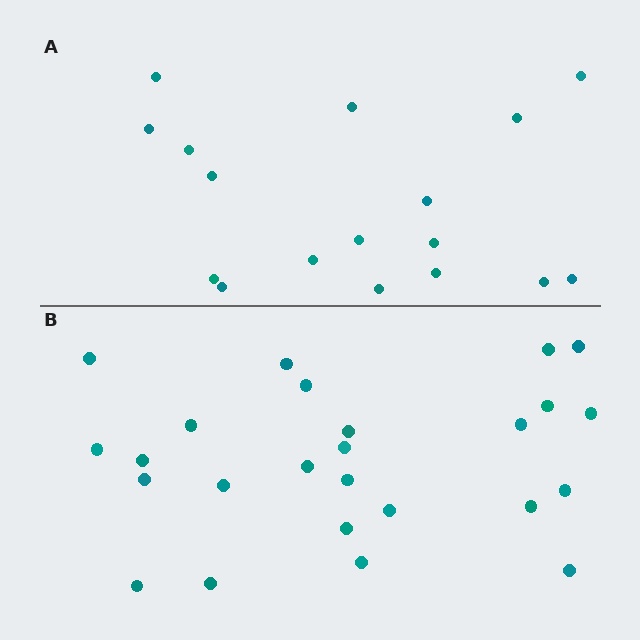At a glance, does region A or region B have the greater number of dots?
Region B (the bottom region) has more dots.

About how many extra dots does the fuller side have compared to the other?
Region B has roughly 8 or so more dots than region A.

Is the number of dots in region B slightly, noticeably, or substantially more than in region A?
Region B has substantially more. The ratio is roughly 1.5 to 1.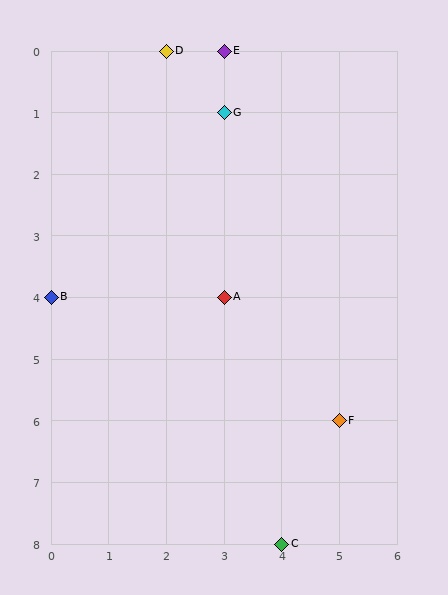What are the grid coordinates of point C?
Point C is at grid coordinates (4, 8).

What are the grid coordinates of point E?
Point E is at grid coordinates (3, 0).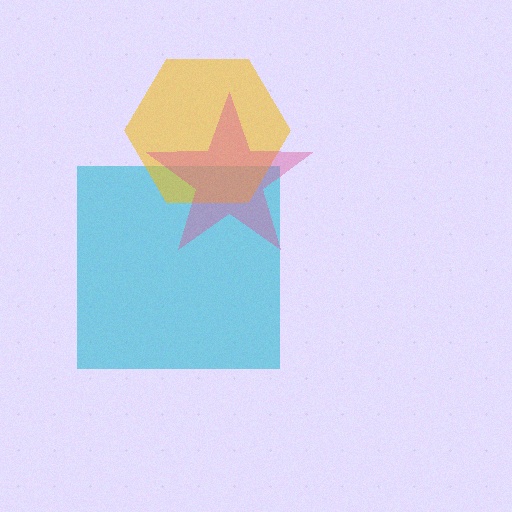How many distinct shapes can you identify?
There are 3 distinct shapes: a cyan square, a yellow hexagon, a pink star.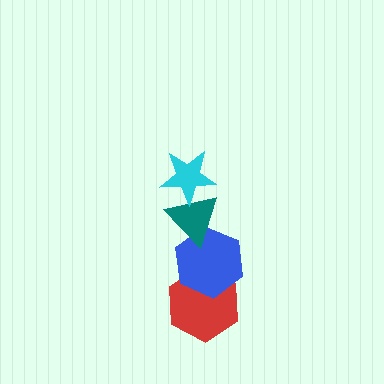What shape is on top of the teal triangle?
The cyan star is on top of the teal triangle.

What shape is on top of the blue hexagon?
The teal triangle is on top of the blue hexagon.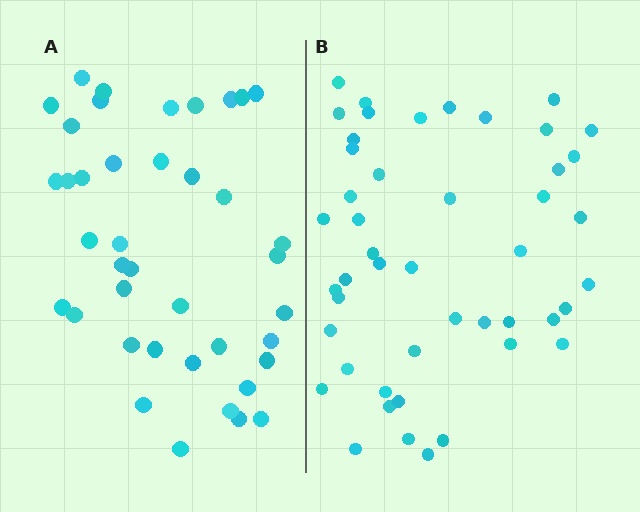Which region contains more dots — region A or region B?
Region B (the right region) has more dots.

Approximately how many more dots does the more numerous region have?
Region B has roughly 8 or so more dots than region A.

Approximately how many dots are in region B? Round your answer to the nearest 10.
About 50 dots. (The exact count is 47, which rounds to 50.)